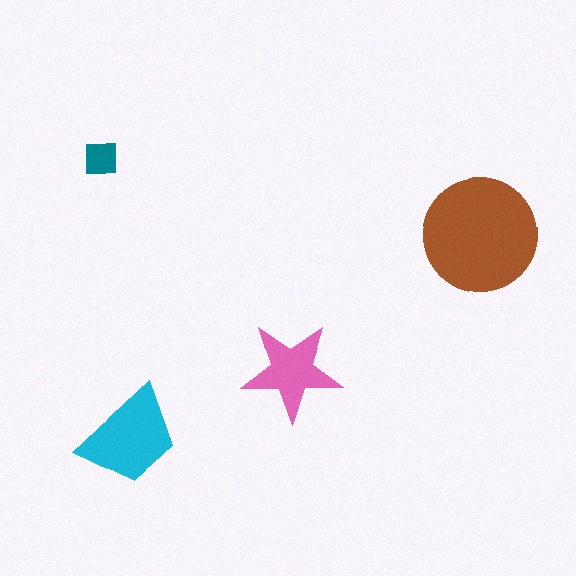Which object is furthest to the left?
The teal square is leftmost.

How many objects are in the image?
There are 4 objects in the image.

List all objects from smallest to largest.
The teal square, the pink star, the cyan trapezoid, the brown circle.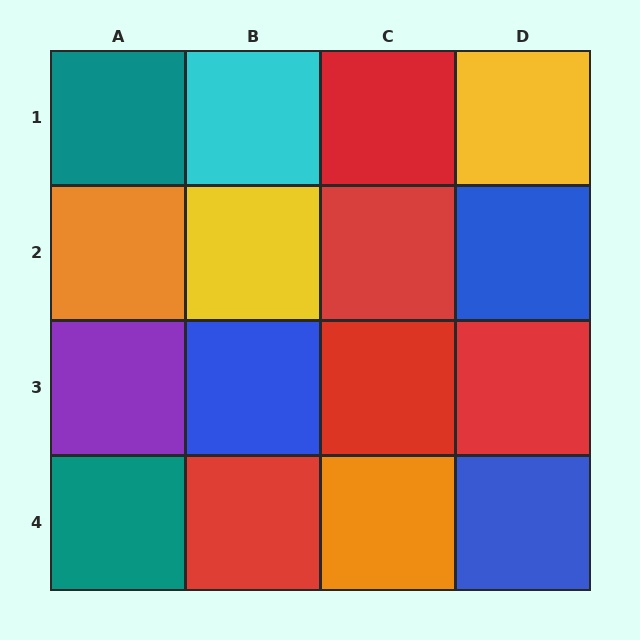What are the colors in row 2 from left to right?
Orange, yellow, red, blue.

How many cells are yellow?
2 cells are yellow.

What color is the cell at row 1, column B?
Cyan.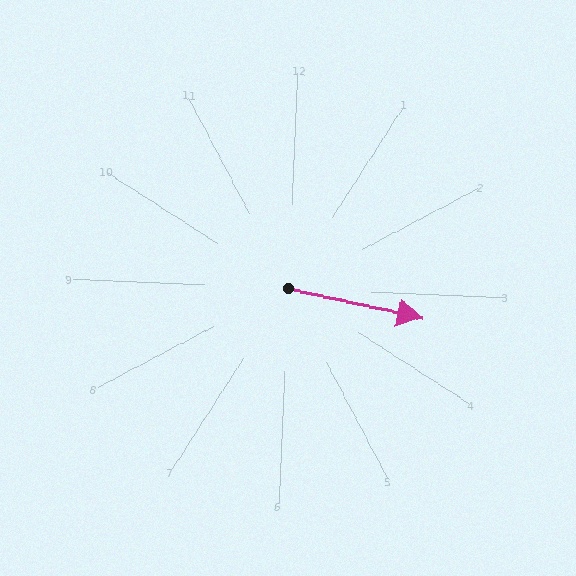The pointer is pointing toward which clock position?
Roughly 3 o'clock.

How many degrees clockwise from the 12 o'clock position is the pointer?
Approximately 100 degrees.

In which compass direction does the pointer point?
East.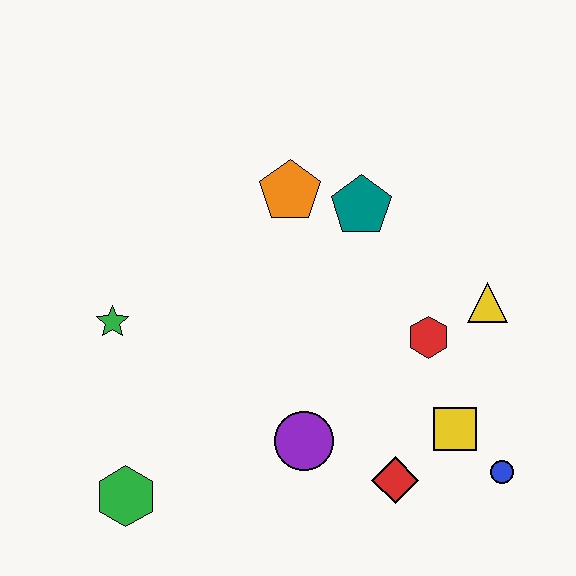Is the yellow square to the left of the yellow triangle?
Yes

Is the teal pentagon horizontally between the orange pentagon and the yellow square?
Yes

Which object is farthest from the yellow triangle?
The green hexagon is farthest from the yellow triangle.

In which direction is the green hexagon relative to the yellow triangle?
The green hexagon is to the left of the yellow triangle.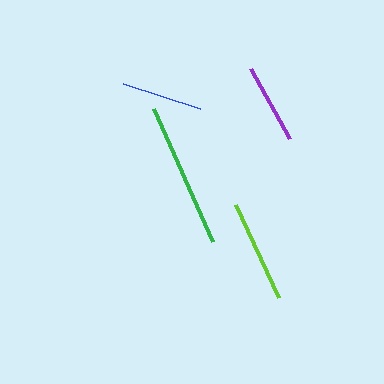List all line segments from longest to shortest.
From longest to shortest: green, lime, blue, purple.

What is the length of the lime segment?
The lime segment is approximately 102 pixels long.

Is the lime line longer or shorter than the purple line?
The lime line is longer than the purple line.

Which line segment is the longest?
The green line is the longest at approximately 145 pixels.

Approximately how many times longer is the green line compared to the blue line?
The green line is approximately 1.8 times the length of the blue line.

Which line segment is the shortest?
The purple line is the shortest at approximately 80 pixels.